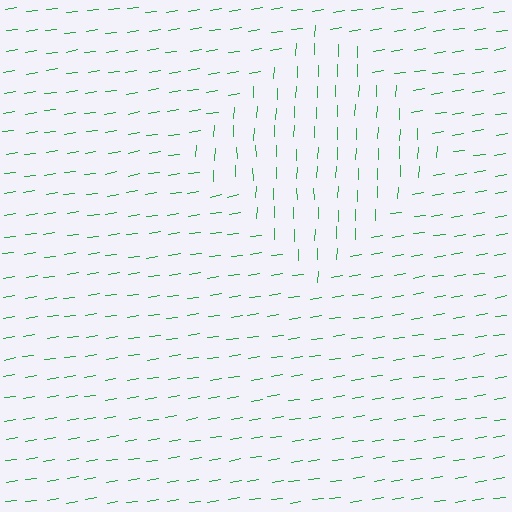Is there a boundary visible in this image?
Yes, there is a texture boundary formed by a change in line orientation.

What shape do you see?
I see a diamond.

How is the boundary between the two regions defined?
The boundary is defined purely by a change in line orientation (approximately 79 degrees difference). All lines are the same color and thickness.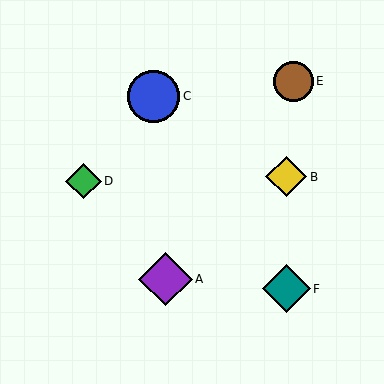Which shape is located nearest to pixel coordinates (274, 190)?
The yellow diamond (labeled B) at (286, 177) is nearest to that location.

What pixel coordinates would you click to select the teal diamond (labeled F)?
Click at (286, 289) to select the teal diamond F.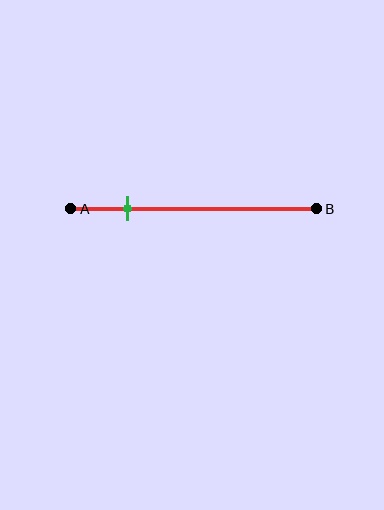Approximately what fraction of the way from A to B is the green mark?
The green mark is approximately 25% of the way from A to B.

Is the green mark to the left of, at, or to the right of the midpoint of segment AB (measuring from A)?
The green mark is to the left of the midpoint of segment AB.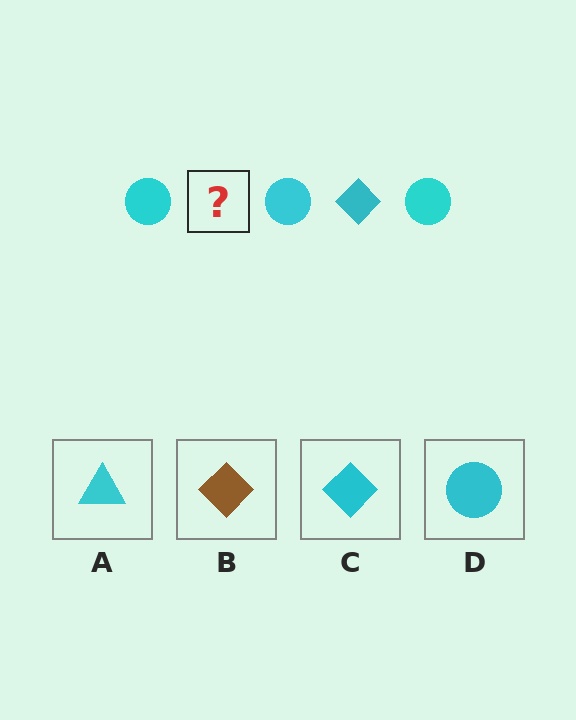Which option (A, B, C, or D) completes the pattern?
C.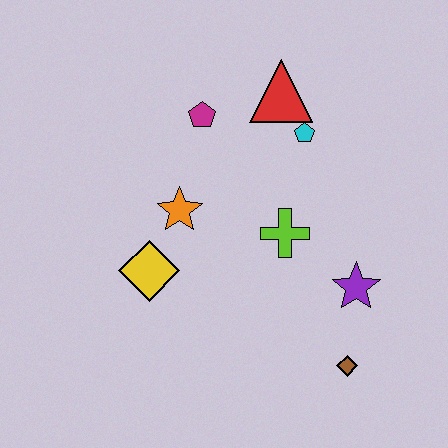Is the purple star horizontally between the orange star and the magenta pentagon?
No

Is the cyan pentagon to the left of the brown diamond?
Yes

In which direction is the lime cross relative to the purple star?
The lime cross is to the left of the purple star.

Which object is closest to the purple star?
The brown diamond is closest to the purple star.